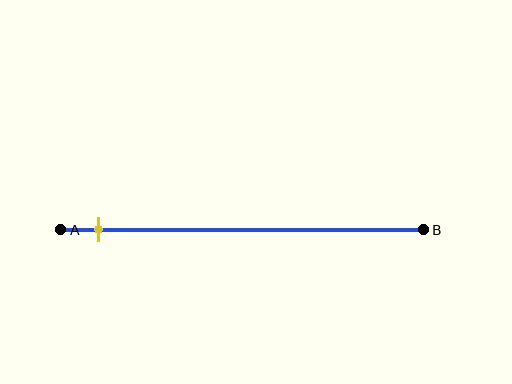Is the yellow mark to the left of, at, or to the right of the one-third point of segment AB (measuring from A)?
The yellow mark is to the left of the one-third point of segment AB.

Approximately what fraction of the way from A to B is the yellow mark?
The yellow mark is approximately 10% of the way from A to B.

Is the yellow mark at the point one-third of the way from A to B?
No, the mark is at about 10% from A, not at the 33% one-third point.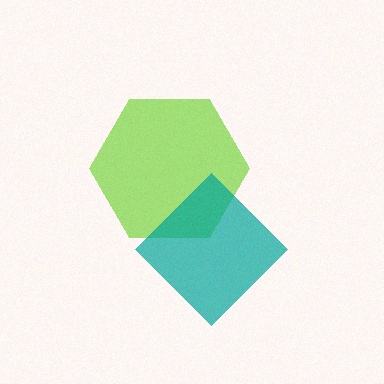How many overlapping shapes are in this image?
There are 2 overlapping shapes in the image.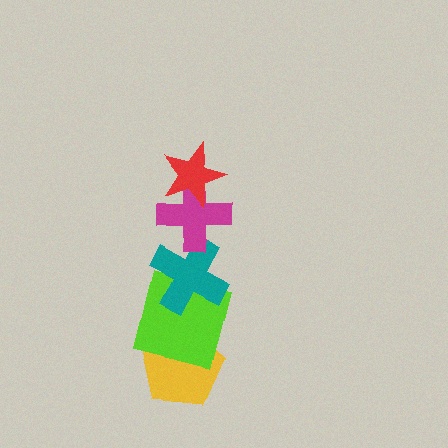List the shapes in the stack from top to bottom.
From top to bottom: the red star, the magenta cross, the teal cross, the lime square, the yellow pentagon.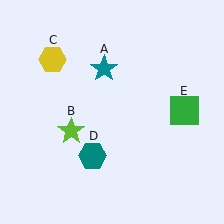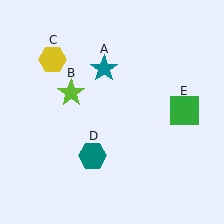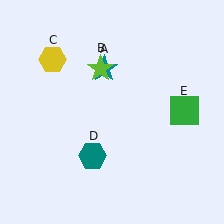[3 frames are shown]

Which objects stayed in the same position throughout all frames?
Teal star (object A) and yellow hexagon (object C) and teal hexagon (object D) and green square (object E) remained stationary.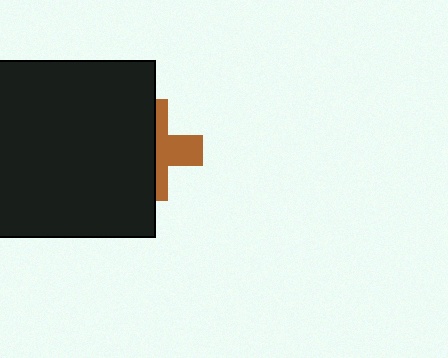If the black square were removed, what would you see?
You would see the complete brown cross.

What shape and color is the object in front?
The object in front is a black square.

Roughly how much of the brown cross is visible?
A small part of it is visible (roughly 44%).